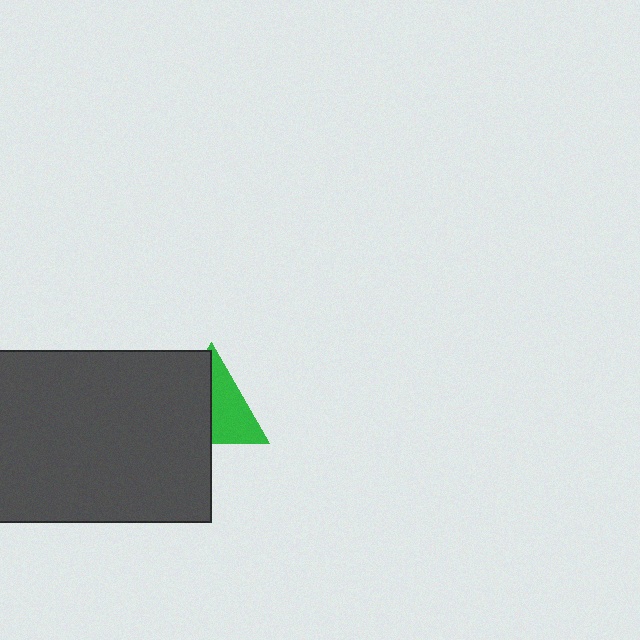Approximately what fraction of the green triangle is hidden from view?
Roughly 50% of the green triangle is hidden behind the dark gray rectangle.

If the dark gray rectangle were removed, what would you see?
You would see the complete green triangle.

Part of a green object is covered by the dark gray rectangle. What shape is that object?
It is a triangle.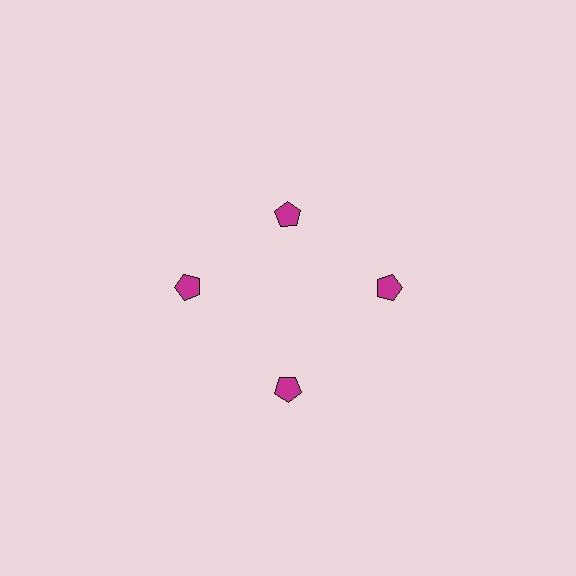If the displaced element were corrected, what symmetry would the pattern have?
It would have 4-fold rotational symmetry — the pattern would map onto itself every 90 degrees.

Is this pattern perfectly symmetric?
No. The 4 magenta pentagons are arranged in a ring, but one element near the 12 o'clock position is pulled inward toward the center, breaking the 4-fold rotational symmetry.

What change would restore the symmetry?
The symmetry would be restored by moving it outward, back onto the ring so that all 4 pentagons sit at equal angles and equal distance from the center.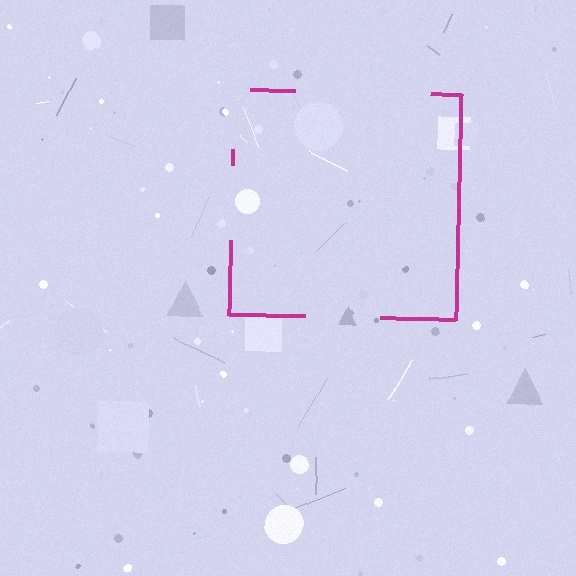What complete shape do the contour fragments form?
The contour fragments form a square.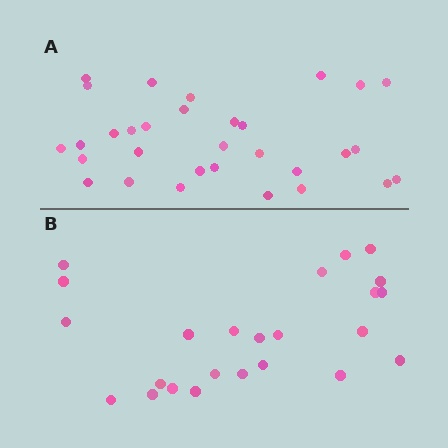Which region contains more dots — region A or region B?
Region A (the top region) has more dots.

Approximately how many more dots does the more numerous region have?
Region A has roughly 8 or so more dots than region B.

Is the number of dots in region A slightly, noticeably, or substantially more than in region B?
Region A has noticeably more, but not dramatically so. The ratio is roughly 1.3 to 1.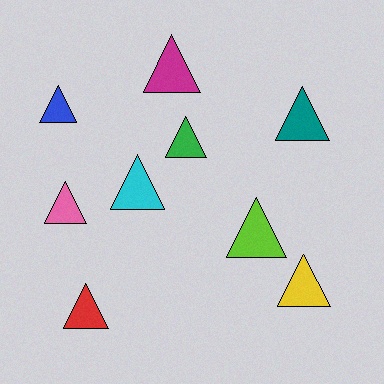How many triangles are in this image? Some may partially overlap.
There are 9 triangles.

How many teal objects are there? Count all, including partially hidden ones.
There is 1 teal object.